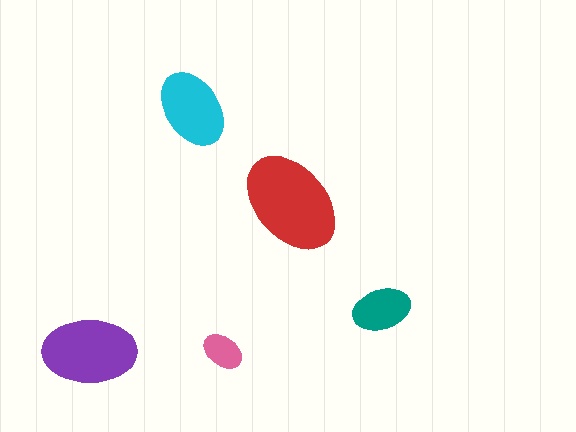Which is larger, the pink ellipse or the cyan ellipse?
The cyan one.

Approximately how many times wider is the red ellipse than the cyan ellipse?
About 1.5 times wider.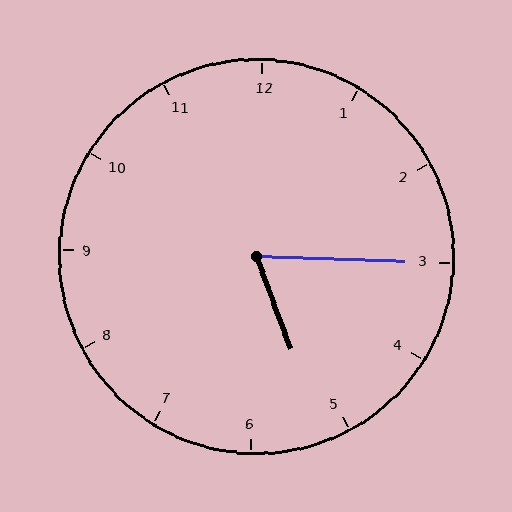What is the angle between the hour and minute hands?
Approximately 68 degrees.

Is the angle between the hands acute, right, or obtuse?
It is acute.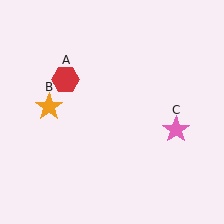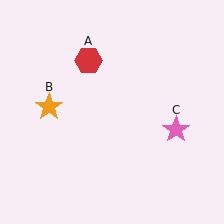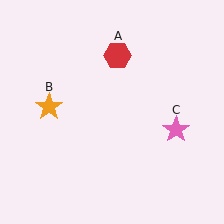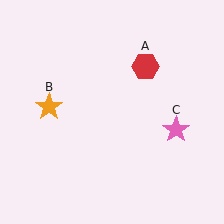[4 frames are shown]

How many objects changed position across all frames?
1 object changed position: red hexagon (object A).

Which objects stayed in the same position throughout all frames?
Orange star (object B) and pink star (object C) remained stationary.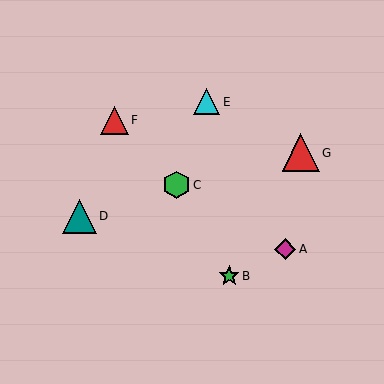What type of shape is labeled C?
Shape C is a green hexagon.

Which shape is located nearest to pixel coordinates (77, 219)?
The teal triangle (labeled D) at (79, 216) is nearest to that location.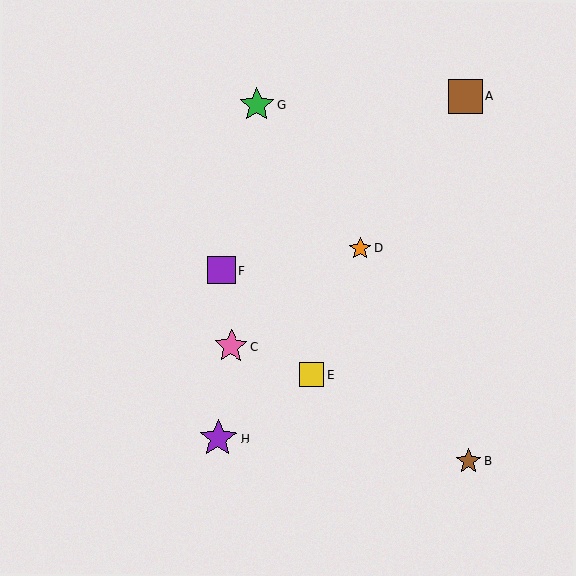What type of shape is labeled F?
Shape F is a purple square.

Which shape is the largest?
The purple star (labeled H) is the largest.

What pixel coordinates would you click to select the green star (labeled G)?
Click at (256, 104) to select the green star G.